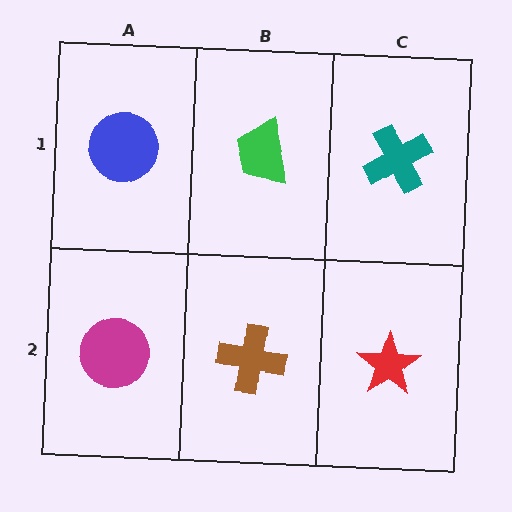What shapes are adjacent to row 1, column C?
A red star (row 2, column C), a green trapezoid (row 1, column B).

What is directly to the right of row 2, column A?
A brown cross.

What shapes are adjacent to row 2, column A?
A blue circle (row 1, column A), a brown cross (row 2, column B).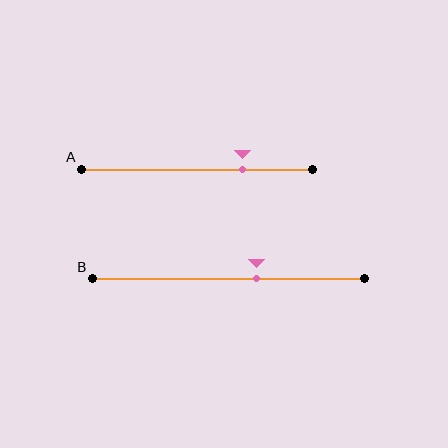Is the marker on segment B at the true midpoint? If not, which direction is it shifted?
No, the marker on segment B is shifted to the right by about 10% of the segment length.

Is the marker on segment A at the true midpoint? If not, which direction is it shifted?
No, the marker on segment A is shifted to the right by about 20% of the segment length.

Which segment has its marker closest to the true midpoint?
Segment B has its marker closest to the true midpoint.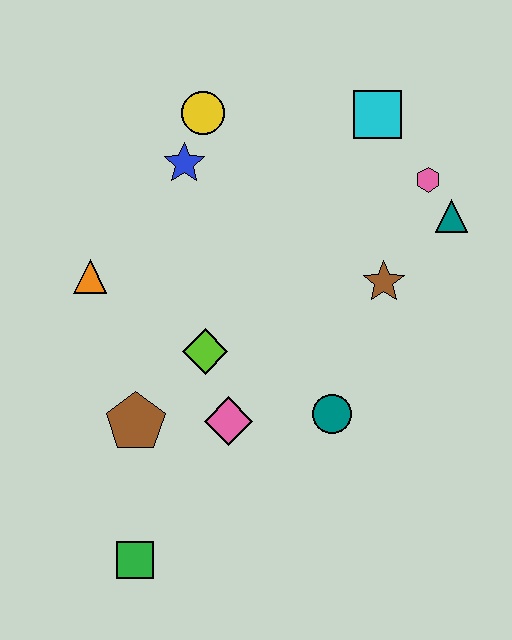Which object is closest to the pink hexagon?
The teal triangle is closest to the pink hexagon.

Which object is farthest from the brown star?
The green square is farthest from the brown star.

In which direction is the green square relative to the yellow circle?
The green square is below the yellow circle.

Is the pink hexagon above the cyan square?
No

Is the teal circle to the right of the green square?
Yes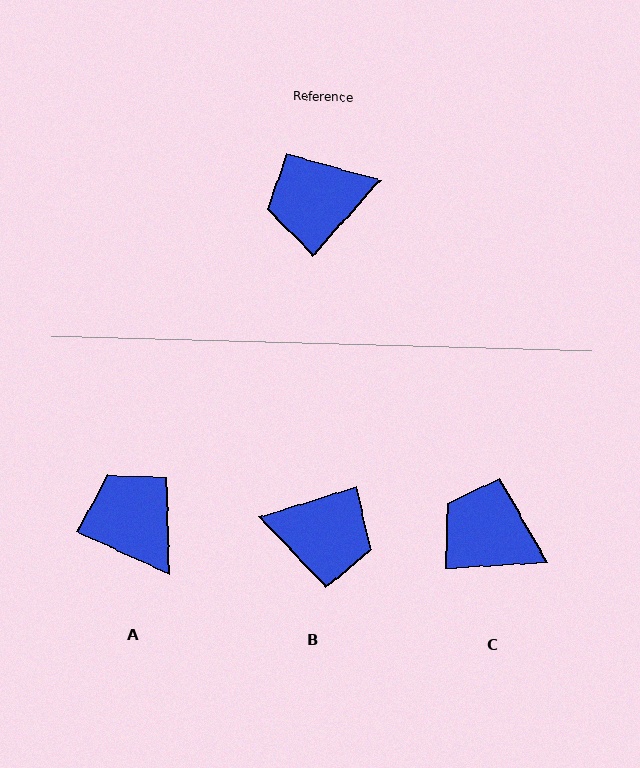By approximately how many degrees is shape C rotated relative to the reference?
Approximately 45 degrees clockwise.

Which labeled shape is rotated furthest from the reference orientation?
B, about 149 degrees away.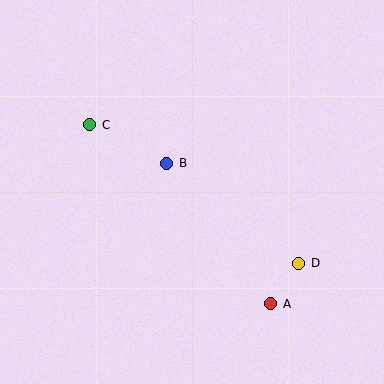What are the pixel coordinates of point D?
Point D is at (299, 263).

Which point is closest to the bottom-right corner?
Point A is closest to the bottom-right corner.